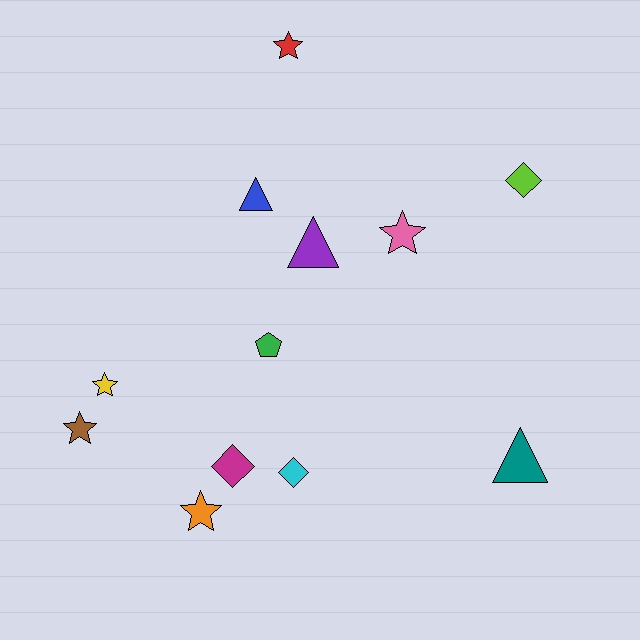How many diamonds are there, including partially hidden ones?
There are 3 diamonds.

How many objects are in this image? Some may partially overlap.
There are 12 objects.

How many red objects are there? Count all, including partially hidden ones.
There is 1 red object.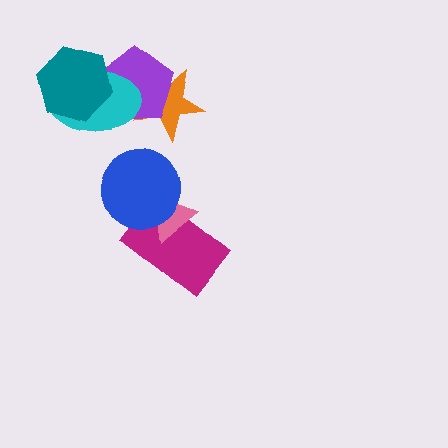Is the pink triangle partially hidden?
Yes, it is partially covered by another shape.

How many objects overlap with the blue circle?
2 objects overlap with the blue circle.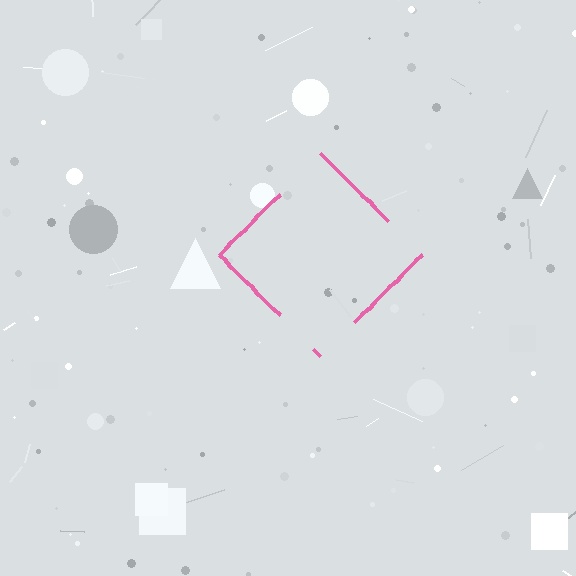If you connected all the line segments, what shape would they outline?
They would outline a diamond.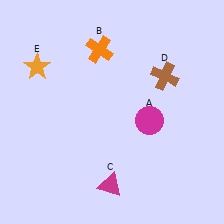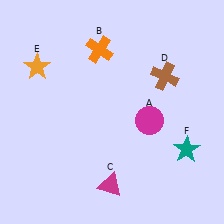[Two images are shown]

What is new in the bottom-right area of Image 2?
A teal star (F) was added in the bottom-right area of Image 2.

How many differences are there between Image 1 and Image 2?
There is 1 difference between the two images.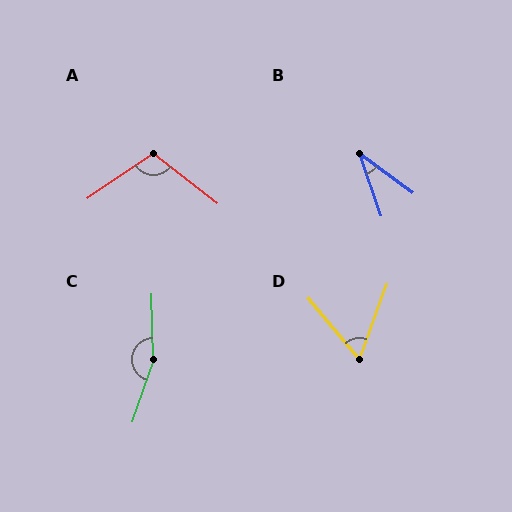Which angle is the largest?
C, at approximately 159 degrees.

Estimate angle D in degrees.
Approximately 60 degrees.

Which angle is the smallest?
B, at approximately 35 degrees.